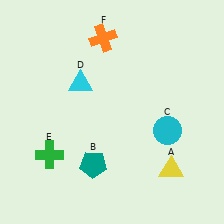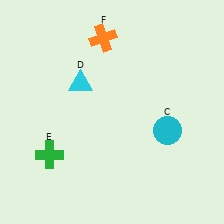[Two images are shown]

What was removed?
The yellow triangle (A), the teal pentagon (B) were removed in Image 2.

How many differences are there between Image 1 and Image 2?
There are 2 differences between the two images.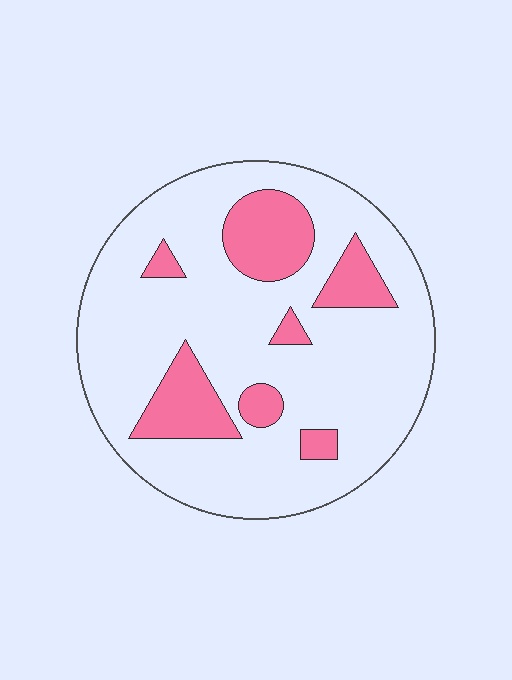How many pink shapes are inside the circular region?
7.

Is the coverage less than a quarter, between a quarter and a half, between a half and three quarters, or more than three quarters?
Less than a quarter.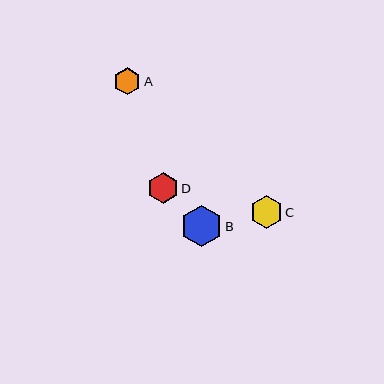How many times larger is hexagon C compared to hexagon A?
Hexagon C is approximately 1.2 times the size of hexagon A.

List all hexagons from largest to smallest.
From largest to smallest: B, C, D, A.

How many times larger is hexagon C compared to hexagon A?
Hexagon C is approximately 1.2 times the size of hexagon A.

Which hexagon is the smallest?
Hexagon A is the smallest with a size of approximately 27 pixels.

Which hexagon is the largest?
Hexagon B is the largest with a size of approximately 41 pixels.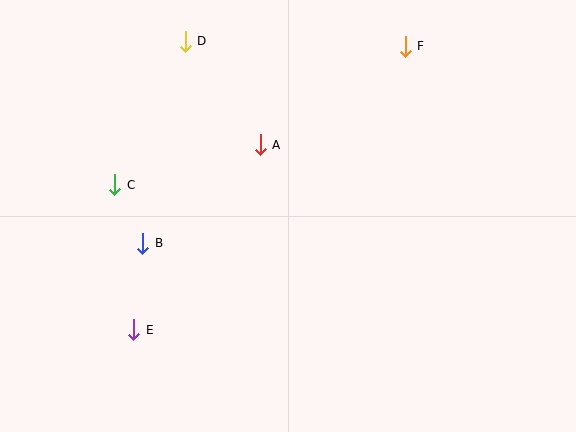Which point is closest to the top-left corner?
Point D is closest to the top-left corner.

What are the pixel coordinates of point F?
Point F is at (405, 46).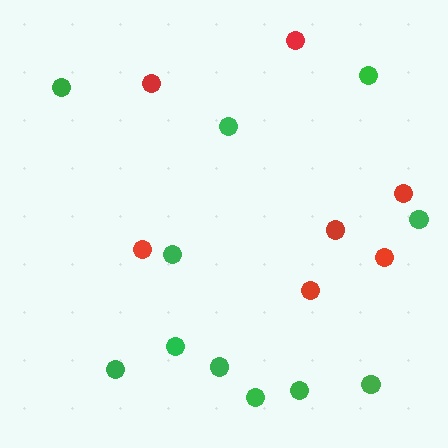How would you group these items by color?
There are 2 groups: one group of red circles (7) and one group of green circles (11).